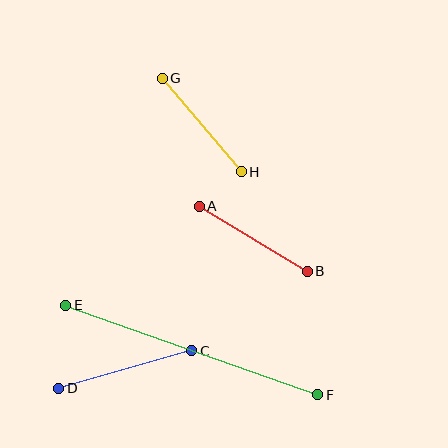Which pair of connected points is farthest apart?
Points E and F are farthest apart.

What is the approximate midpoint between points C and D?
The midpoint is at approximately (125, 369) pixels.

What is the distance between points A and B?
The distance is approximately 126 pixels.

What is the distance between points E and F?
The distance is approximately 268 pixels.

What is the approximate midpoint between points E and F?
The midpoint is at approximately (192, 350) pixels.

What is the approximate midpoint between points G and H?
The midpoint is at approximately (202, 125) pixels.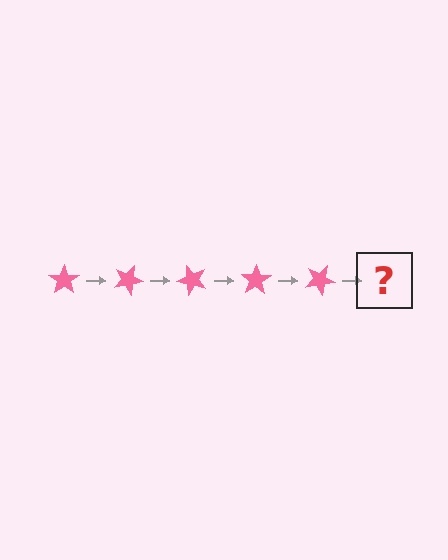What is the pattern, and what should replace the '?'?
The pattern is that the star rotates 25 degrees each step. The '?' should be a pink star rotated 125 degrees.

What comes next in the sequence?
The next element should be a pink star rotated 125 degrees.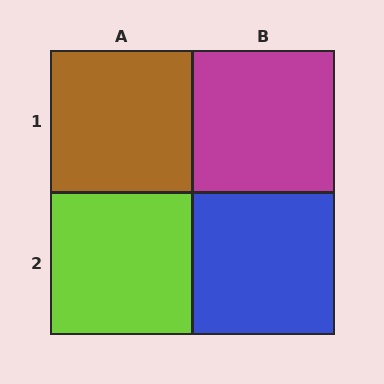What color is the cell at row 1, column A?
Brown.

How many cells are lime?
1 cell is lime.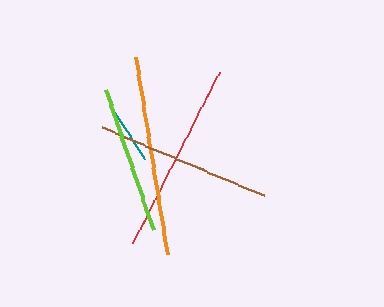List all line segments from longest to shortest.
From longest to shortest: orange, red, brown, lime, teal.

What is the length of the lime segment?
The lime segment is approximately 147 pixels long.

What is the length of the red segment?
The red segment is approximately 192 pixels long.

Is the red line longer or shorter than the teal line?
The red line is longer than the teal line.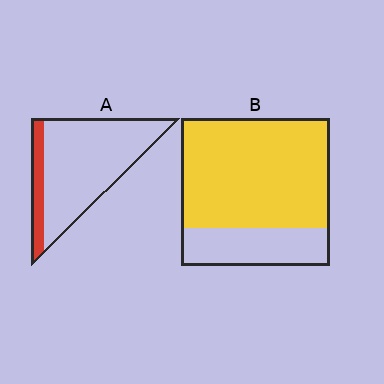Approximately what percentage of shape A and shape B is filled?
A is approximately 15% and B is approximately 75%.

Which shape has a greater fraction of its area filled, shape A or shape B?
Shape B.